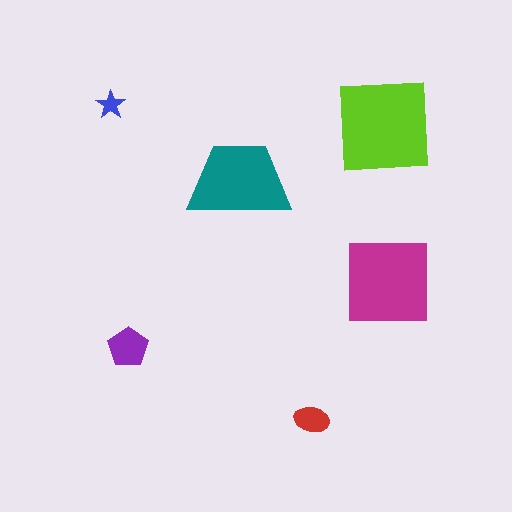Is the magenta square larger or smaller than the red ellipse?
Larger.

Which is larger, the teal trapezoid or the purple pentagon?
The teal trapezoid.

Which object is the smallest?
The blue star.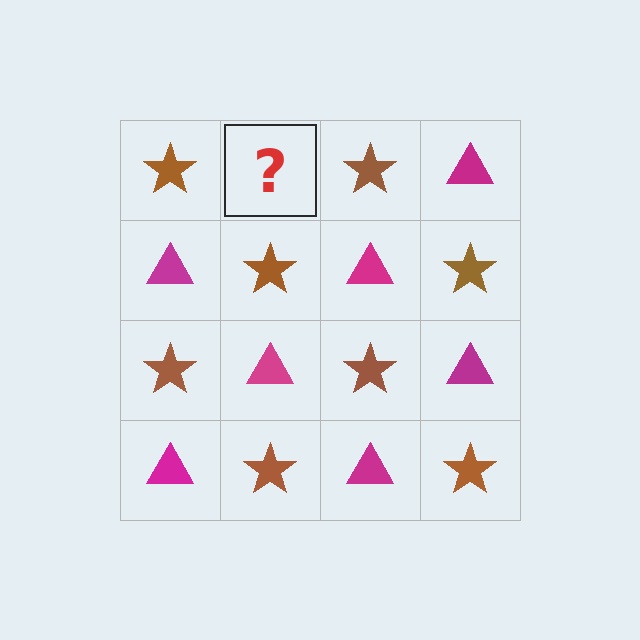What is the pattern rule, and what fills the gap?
The rule is that it alternates brown star and magenta triangle in a checkerboard pattern. The gap should be filled with a magenta triangle.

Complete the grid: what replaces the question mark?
The question mark should be replaced with a magenta triangle.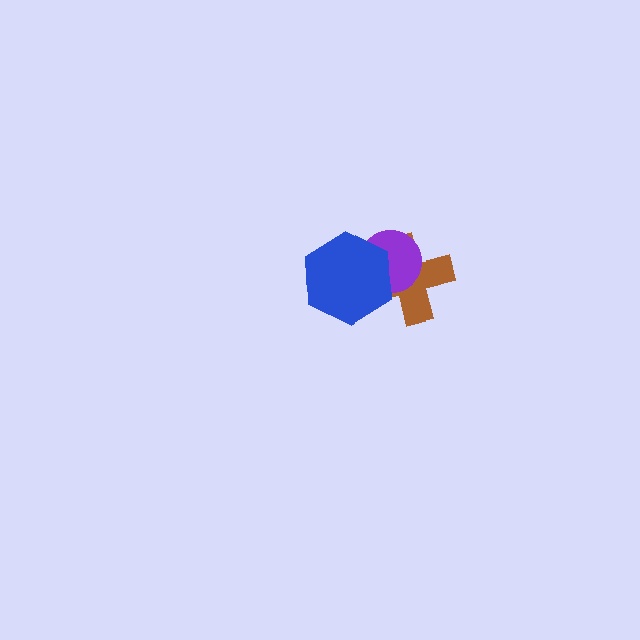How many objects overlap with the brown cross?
2 objects overlap with the brown cross.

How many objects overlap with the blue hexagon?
2 objects overlap with the blue hexagon.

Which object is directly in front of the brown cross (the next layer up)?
The purple circle is directly in front of the brown cross.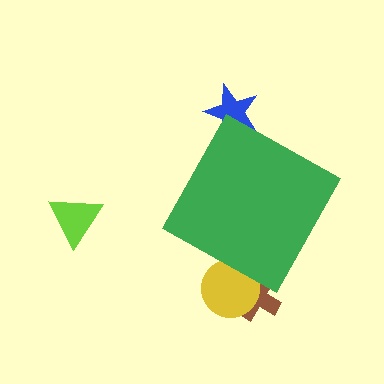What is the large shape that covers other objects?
A green diamond.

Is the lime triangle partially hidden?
No, the lime triangle is fully visible.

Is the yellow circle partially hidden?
Yes, the yellow circle is partially hidden behind the green diamond.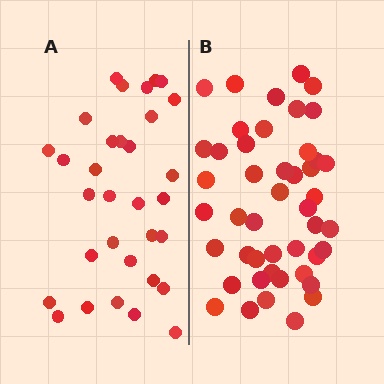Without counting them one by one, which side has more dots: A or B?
Region B (the right region) has more dots.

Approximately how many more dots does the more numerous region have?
Region B has approximately 15 more dots than region A.